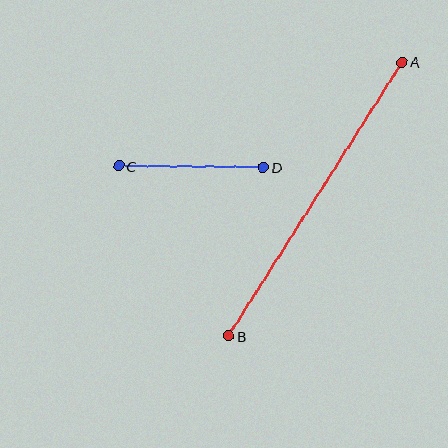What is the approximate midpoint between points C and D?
The midpoint is at approximately (191, 167) pixels.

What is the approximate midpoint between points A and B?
The midpoint is at approximately (315, 199) pixels.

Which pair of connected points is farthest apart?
Points A and B are farthest apart.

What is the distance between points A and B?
The distance is approximately 324 pixels.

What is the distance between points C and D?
The distance is approximately 145 pixels.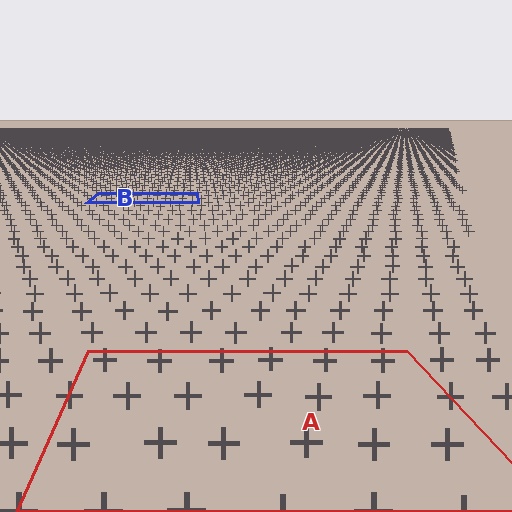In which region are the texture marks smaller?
The texture marks are smaller in region B, because it is farther away.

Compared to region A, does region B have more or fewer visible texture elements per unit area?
Region B has more texture elements per unit area — they are packed more densely because it is farther away.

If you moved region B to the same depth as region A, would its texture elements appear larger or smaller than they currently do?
They would appear larger. At a closer depth, the same texture elements are projected at a bigger on-screen size.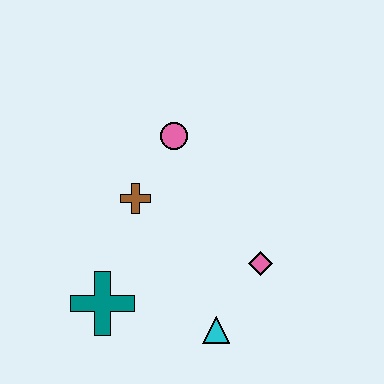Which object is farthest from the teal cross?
The pink circle is farthest from the teal cross.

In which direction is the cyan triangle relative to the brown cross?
The cyan triangle is below the brown cross.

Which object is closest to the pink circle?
The brown cross is closest to the pink circle.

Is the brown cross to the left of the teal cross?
No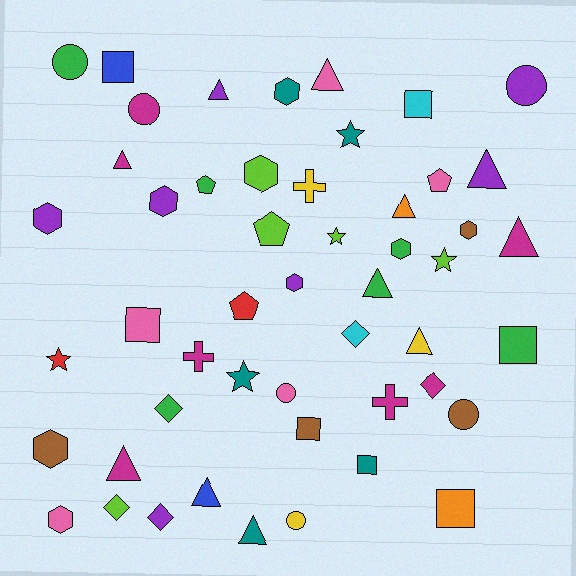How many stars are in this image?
There are 5 stars.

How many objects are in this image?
There are 50 objects.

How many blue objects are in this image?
There are 2 blue objects.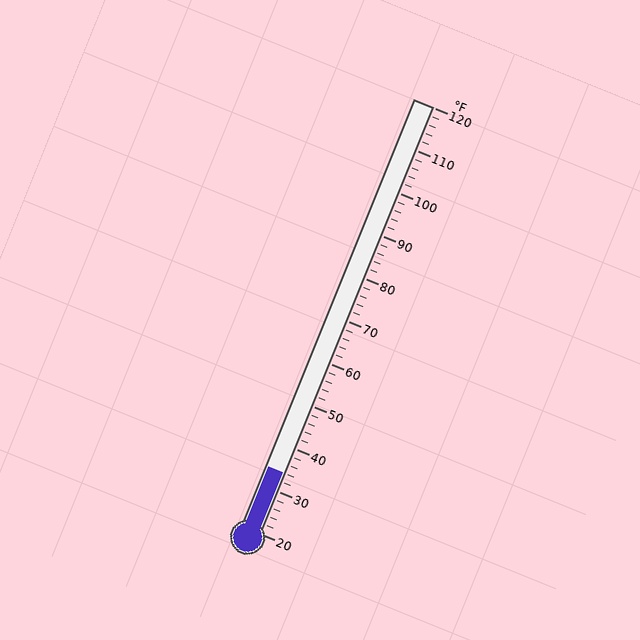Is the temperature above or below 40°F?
The temperature is below 40°F.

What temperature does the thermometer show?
The thermometer shows approximately 34°F.